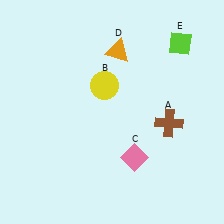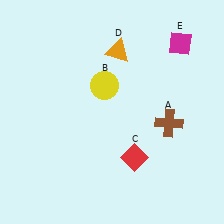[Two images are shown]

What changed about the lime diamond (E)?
In Image 1, E is lime. In Image 2, it changed to magenta.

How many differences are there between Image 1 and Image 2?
There are 2 differences between the two images.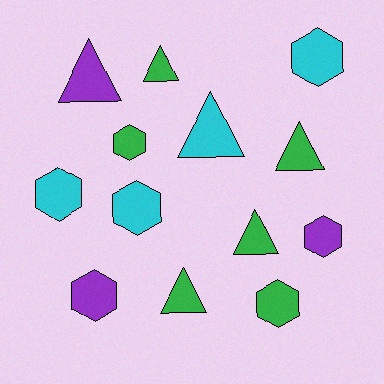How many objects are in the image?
There are 13 objects.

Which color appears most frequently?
Green, with 6 objects.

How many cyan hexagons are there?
There are 3 cyan hexagons.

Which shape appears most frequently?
Hexagon, with 7 objects.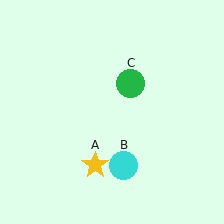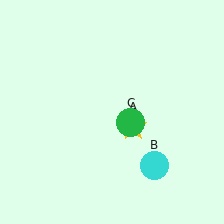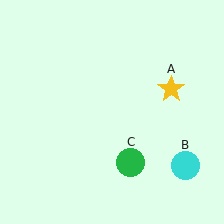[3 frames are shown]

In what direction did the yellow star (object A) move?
The yellow star (object A) moved up and to the right.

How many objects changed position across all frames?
3 objects changed position: yellow star (object A), cyan circle (object B), green circle (object C).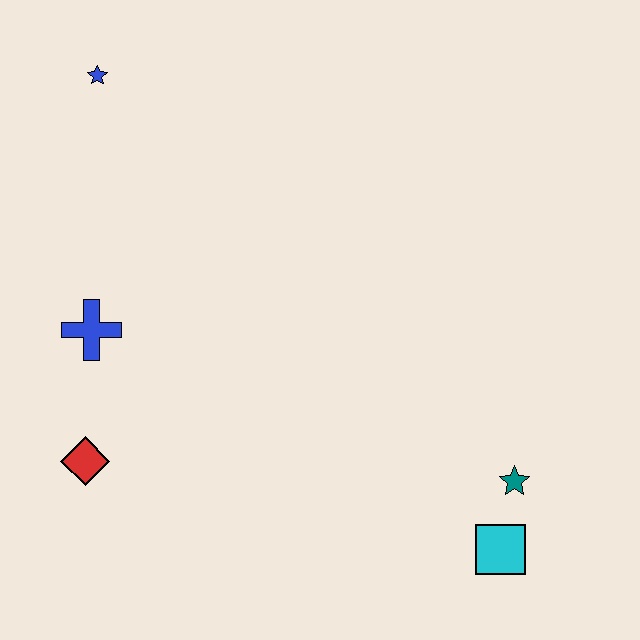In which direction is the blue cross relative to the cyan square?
The blue cross is to the left of the cyan square.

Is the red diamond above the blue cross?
No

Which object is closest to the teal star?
The cyan square is closest to the teal star.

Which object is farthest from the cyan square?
The blue star is farthest from the cyan square.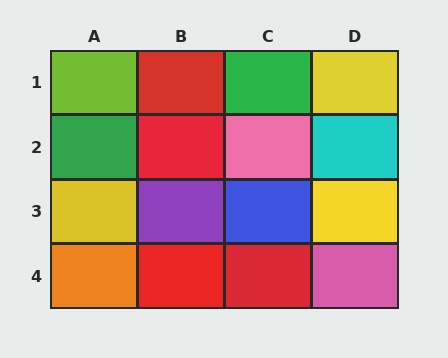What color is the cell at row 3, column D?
Yellow.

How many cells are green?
2 cells are green.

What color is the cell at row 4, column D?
Pink.